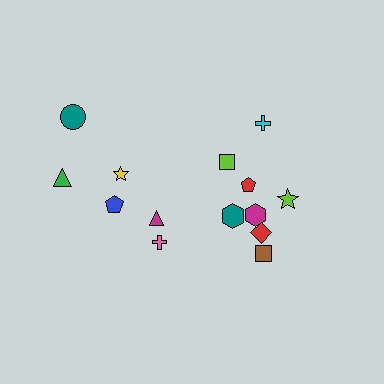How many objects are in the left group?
There are 6 objects.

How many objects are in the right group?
There are 8 objects.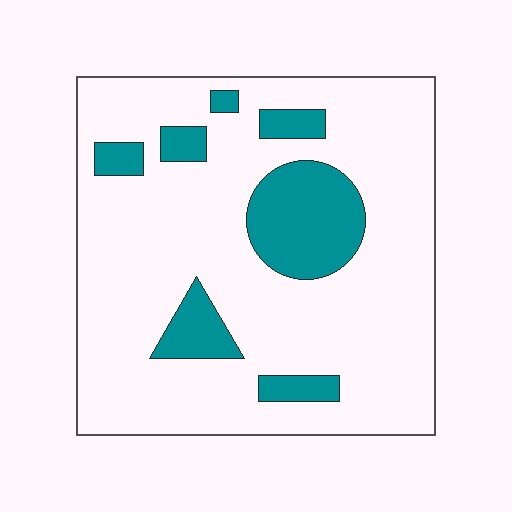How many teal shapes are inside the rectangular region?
7.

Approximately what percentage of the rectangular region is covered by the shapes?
Approximately 20%.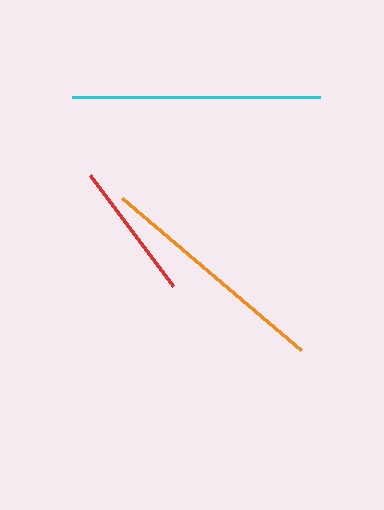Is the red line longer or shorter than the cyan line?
The cyan line is longer than the red line.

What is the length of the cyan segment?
The cyan segment is approximately 249 pixels long.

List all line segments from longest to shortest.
From longest to shortest: cyan, orange, red.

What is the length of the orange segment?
The orange segment is approximately 235 pixels long.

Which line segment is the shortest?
The red line is the shortest at approximately 139 pixels.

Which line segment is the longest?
The cyan line is the longest at approximately 249 pixels.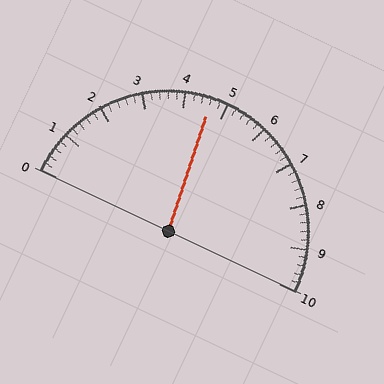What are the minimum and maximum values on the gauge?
The gauge ranges from 0 to 10.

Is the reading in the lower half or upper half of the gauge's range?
The reading is in the lower half of the range (0 to 10).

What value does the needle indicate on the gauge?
The needle indicates approximately 4.6.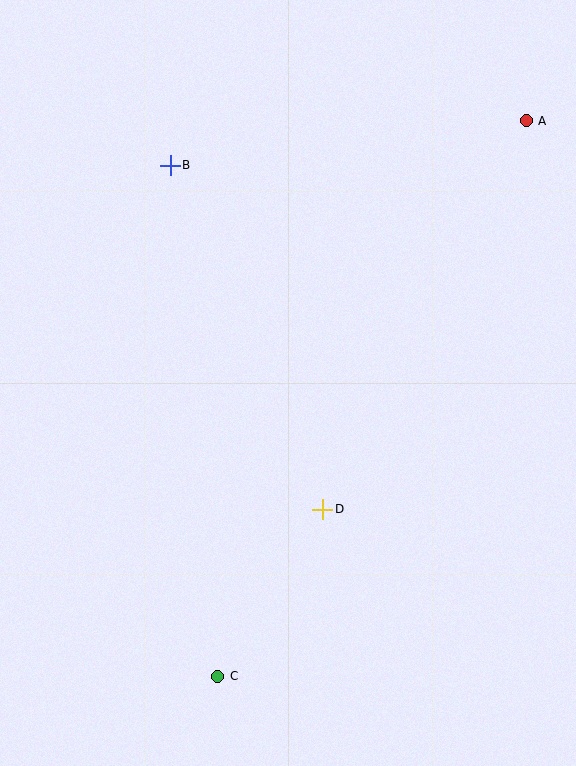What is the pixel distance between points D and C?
The distance between D and C is 197 pixels.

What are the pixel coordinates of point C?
Point C is at (218, 676).